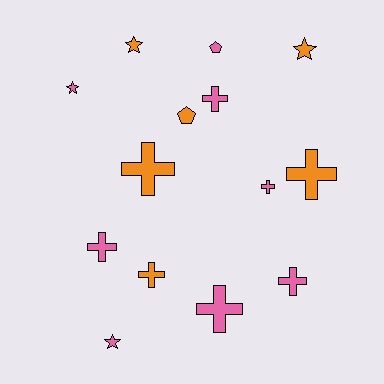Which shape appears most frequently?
Cross, with 8 objects.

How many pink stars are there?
There are 2 pink stars.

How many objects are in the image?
There are 14 objects.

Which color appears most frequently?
Pink, with 8 objects.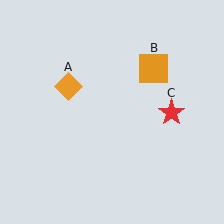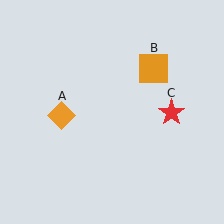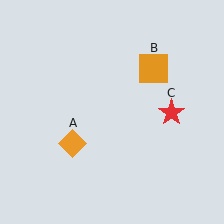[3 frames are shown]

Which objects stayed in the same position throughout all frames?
Orange square (object B) and red star (object C) remained stationary.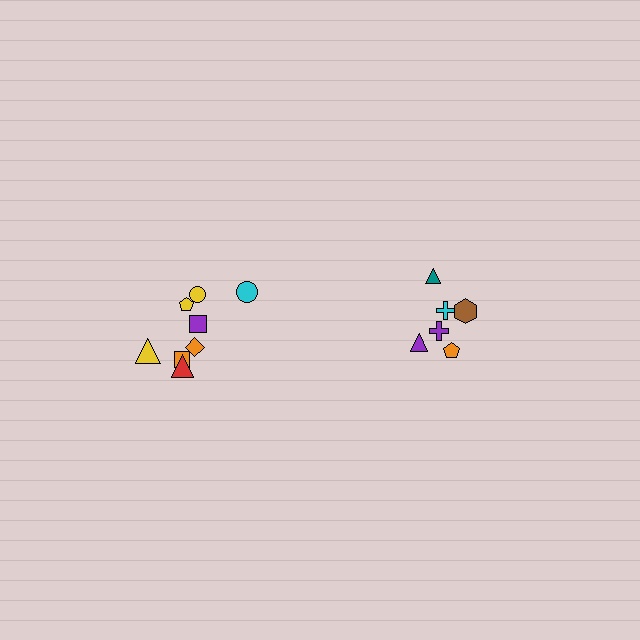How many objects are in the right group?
There are 6 objects.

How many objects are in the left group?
There are 8 objects.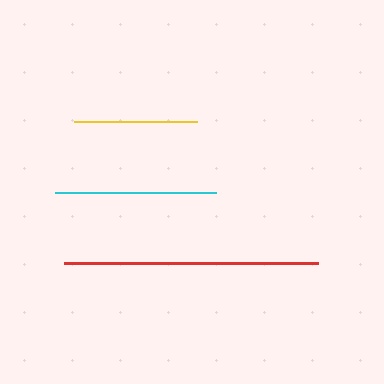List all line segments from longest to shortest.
From longest to shortest: red, cyan, yellow.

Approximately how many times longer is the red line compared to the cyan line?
The red line is approximately 1.6 times the length of the cyan line.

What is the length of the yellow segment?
The yellow segment is approximately 123 pixels long.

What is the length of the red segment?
The red segment is approximately 254 pixels long.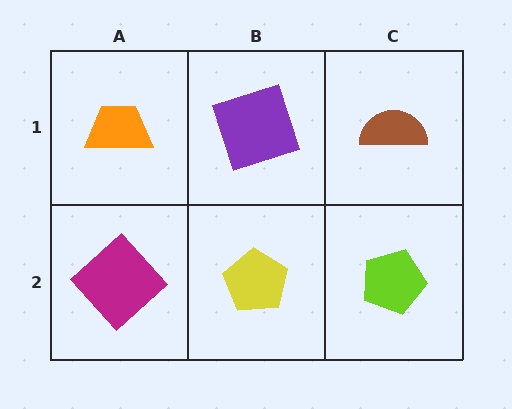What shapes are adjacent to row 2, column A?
An orange trapezoid (row 1, column A), a yellow pentagon (row 2, column B).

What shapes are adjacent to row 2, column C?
A brown semicircle (row 1, column C), a yellow pentagon (row 2, column B).